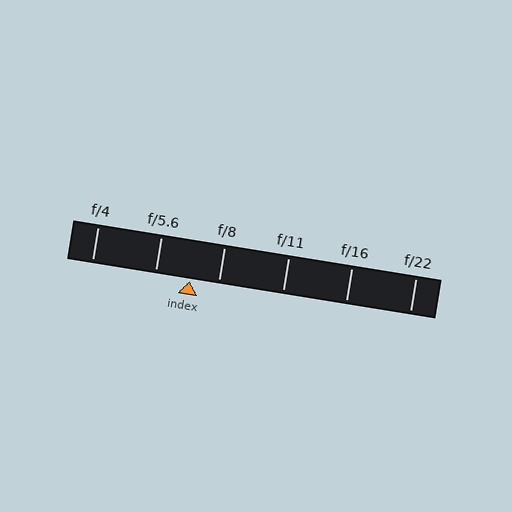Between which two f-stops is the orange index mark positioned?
The index mark is between f/5.6 and f/8.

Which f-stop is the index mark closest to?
The index mark is closest to f/8.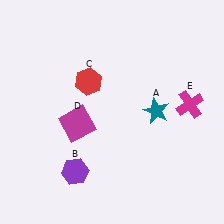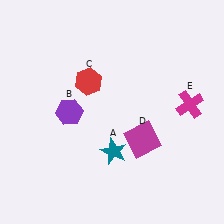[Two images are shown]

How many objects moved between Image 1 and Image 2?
3 objects moved between the two images.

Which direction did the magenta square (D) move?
The magenta square (D) moved right.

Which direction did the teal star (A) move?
The teal star (A) moved left.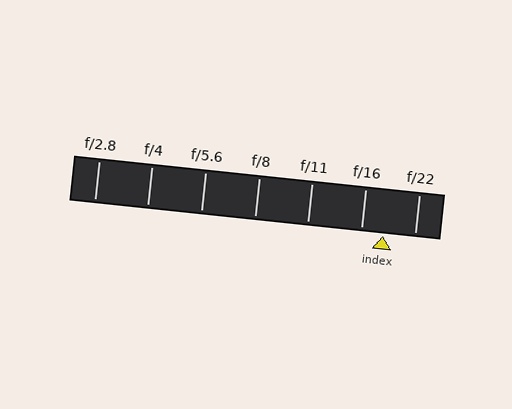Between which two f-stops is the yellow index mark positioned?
The index mark is between f/16 and f/22.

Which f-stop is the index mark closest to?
The index mark is closest to f/16.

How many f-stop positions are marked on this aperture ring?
There are 7 f-stop positions marked.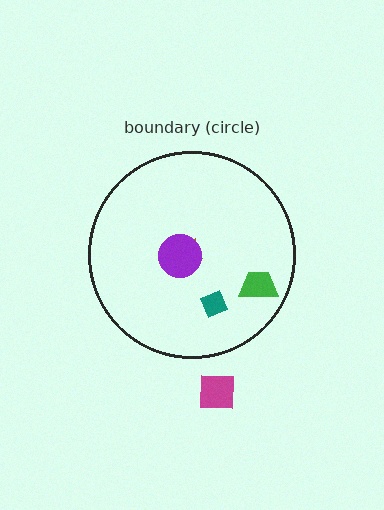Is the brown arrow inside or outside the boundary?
Inside.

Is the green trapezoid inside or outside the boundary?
Inside.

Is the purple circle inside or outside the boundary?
Inside.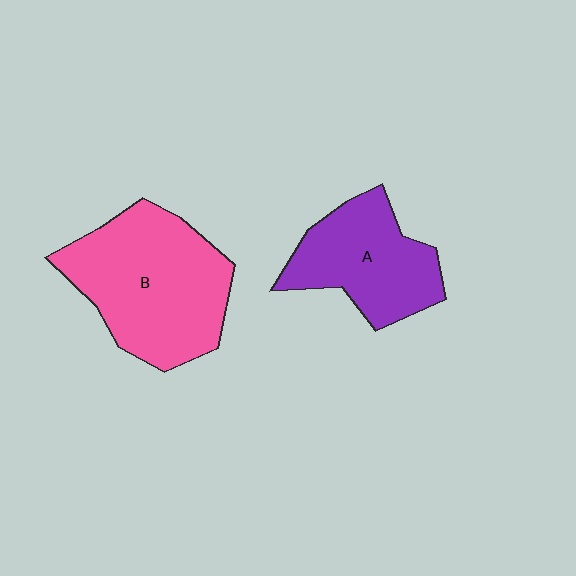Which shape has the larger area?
Shape B (pink).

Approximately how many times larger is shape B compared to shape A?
Approximately 1.5 times.